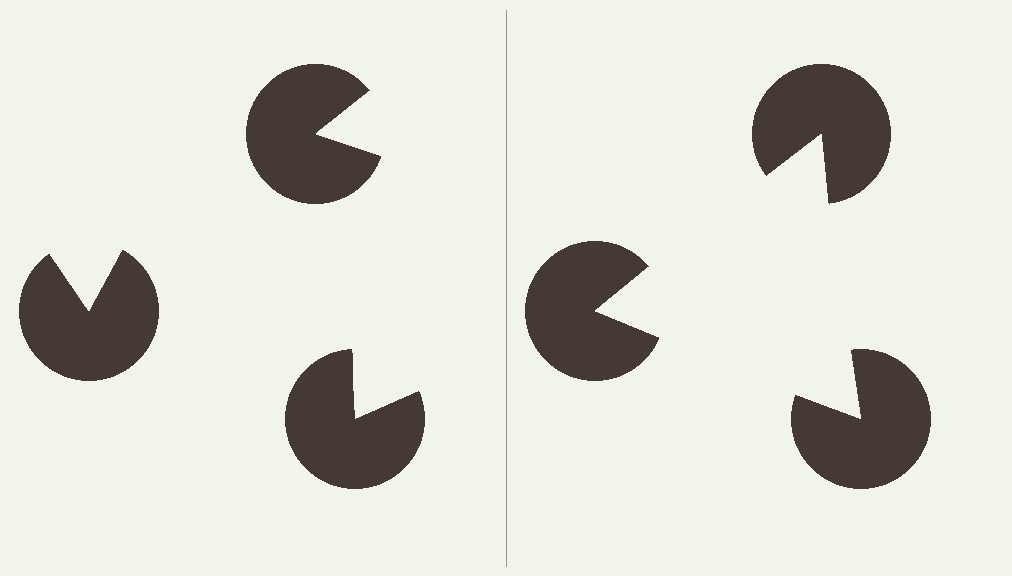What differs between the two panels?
The pac-man discs are positioned identically on both sides; only the wedge orientations differ. On the right they align to a triangle; on the left they are misaligned.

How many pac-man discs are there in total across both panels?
6 — 3 on each side.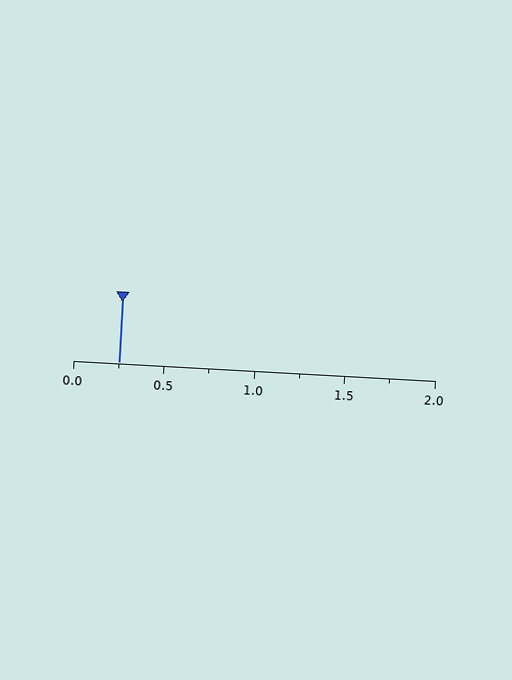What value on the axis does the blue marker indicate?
The marker indicates approximately 0.25.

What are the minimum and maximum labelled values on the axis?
The axis runs from 0.0 to 2.0.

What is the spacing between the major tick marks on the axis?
The major ticks are spaced 0.5 apart.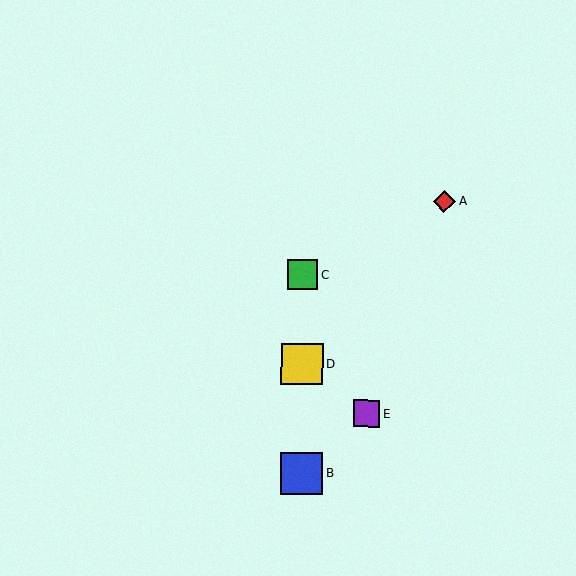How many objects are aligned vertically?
3 objects (B, C, D) are aligned vertically.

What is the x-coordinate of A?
Object A is at x≈444.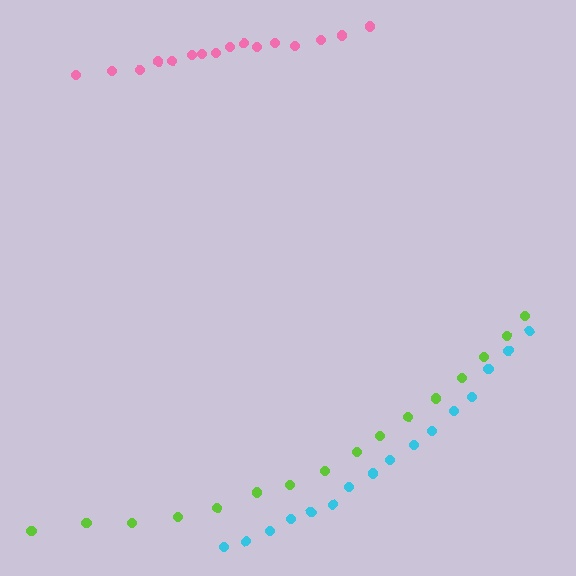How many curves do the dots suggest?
There are 3 distinct paths.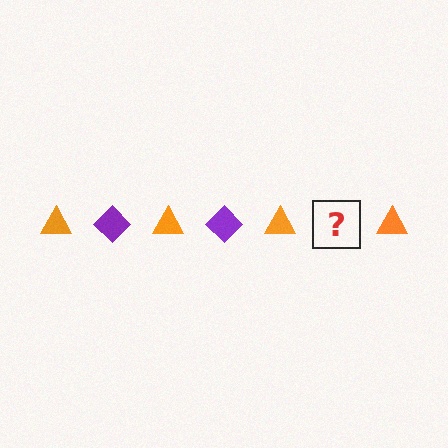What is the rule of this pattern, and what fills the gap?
The rule is that the pattern alternates between orange triangle and purple diamond. The gap should be filled with a purple diamond.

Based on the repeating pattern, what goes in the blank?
The blank should be a purple diamond.